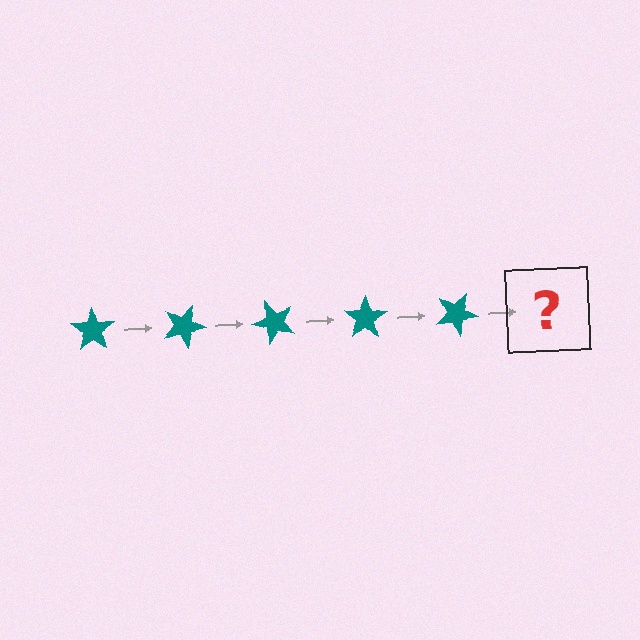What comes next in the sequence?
The next element should be a teal star rotated 125 degrees.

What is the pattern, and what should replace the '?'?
The pattern is that the star rotates 25 degrees each step. The '?' should be a teal star rotated 125 degrees.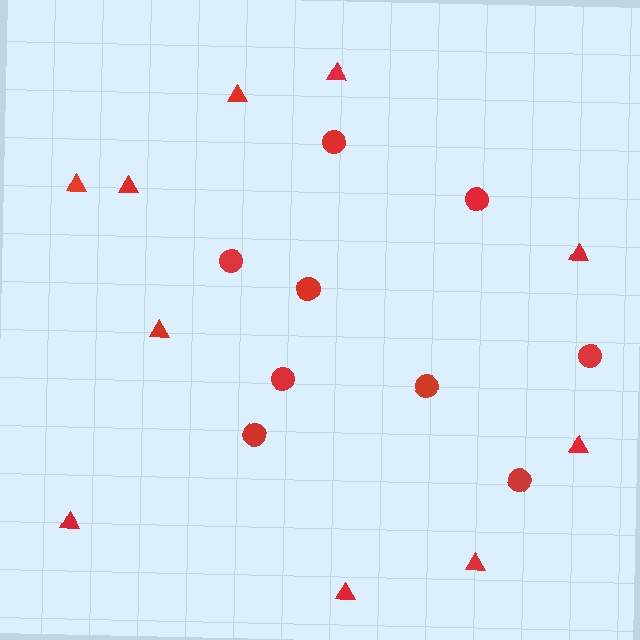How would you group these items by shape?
There are 2 groups: one group of triangles (10) and one group of circles (9).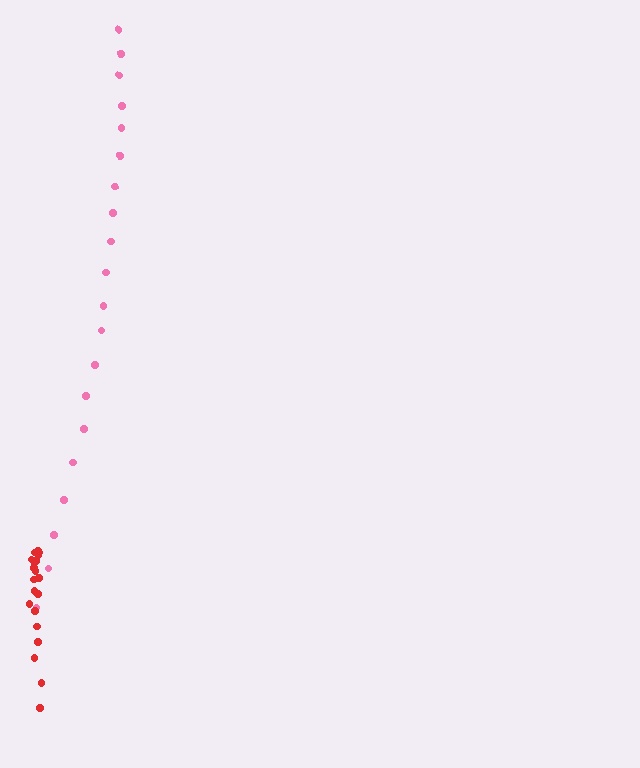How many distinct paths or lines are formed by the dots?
There are 2 distinct paths.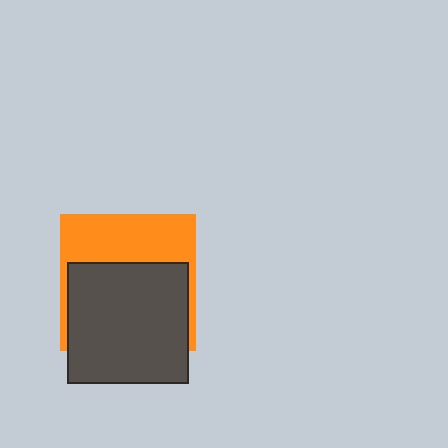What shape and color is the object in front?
The object in front is a dark gray square.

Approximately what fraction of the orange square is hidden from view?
Roughly 59% of the orange square is hidden behind the dark gray square.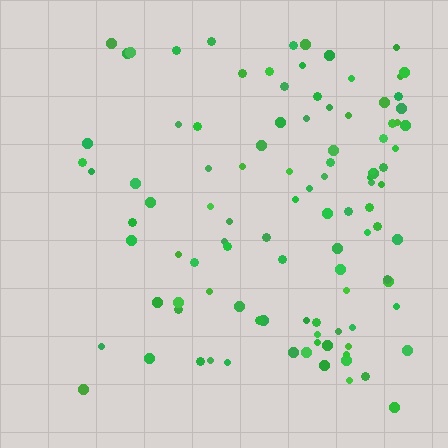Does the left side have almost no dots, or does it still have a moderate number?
Still a moderate number, just noticeably fewer than the right.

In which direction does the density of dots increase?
From left to right, with the right side densest.